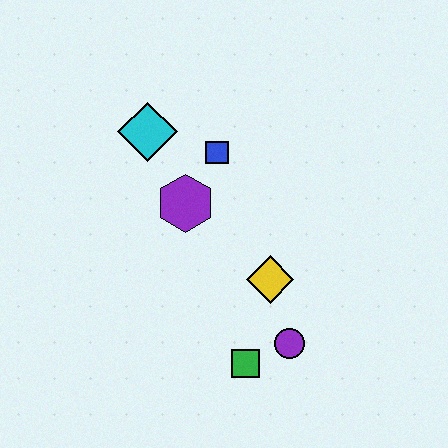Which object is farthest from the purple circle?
The cyan diamond is farthest from the purple circle.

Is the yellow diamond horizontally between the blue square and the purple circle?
Yes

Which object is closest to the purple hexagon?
The blue square is closest to the purple hexagon.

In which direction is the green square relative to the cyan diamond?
The green square is below the cyan diamond.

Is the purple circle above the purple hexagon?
No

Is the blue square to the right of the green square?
No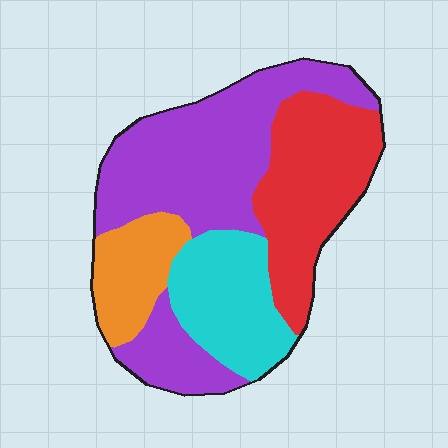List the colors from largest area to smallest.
From largest to smallest: purple, red, cyan, orange.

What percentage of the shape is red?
Red takes up between a sixth and a third of the shape.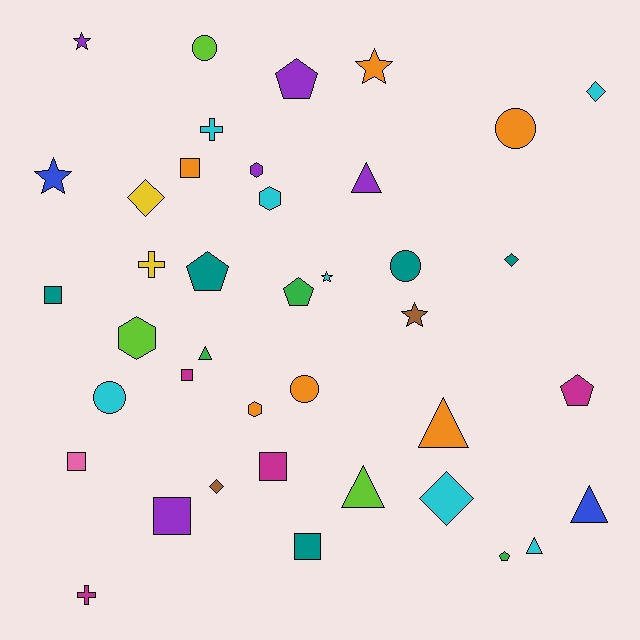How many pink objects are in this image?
There is 1 pink object.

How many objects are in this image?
There are 40 objects.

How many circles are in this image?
There are 5 circles.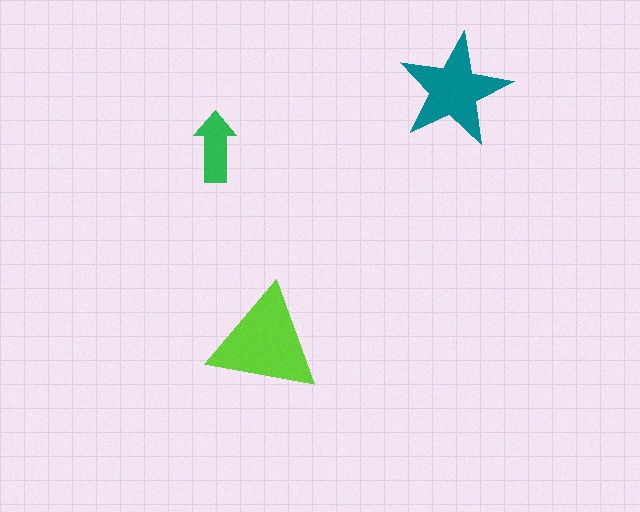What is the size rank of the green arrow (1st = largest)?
3rd.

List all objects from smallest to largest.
The green arrow, the teal star, the lime triangle.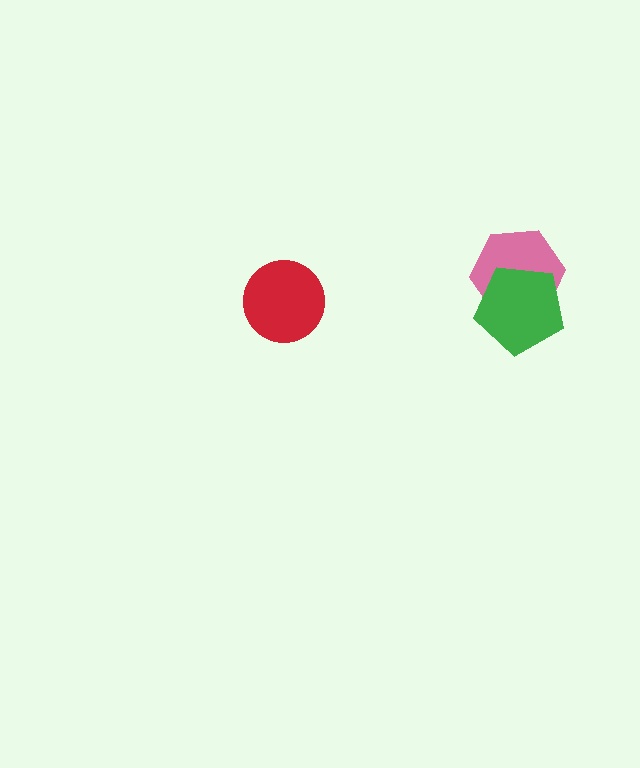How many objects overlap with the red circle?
0 objects overlap with the red circle.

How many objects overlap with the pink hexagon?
1 object overlaps with the pink hexagon.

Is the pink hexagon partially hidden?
Yes, it is partially covered by another shape.